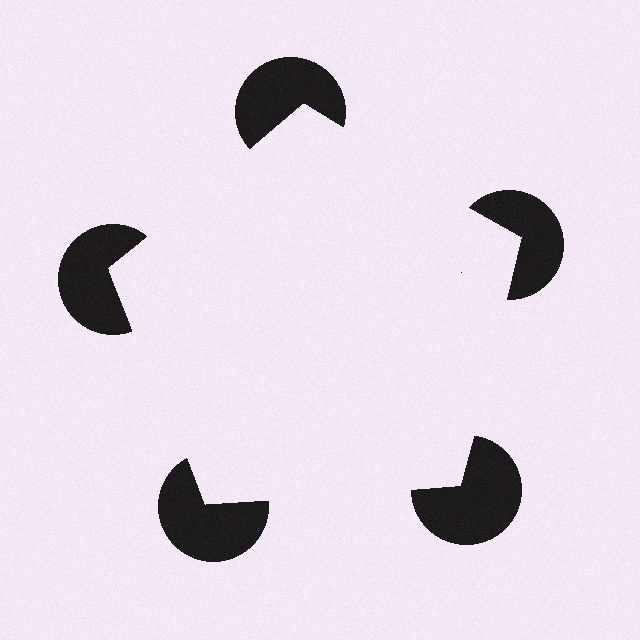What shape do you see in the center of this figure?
An illusory pentagon — its edges are inferred from the aligned wedge cuts in the pac-man discs, not physically drawn.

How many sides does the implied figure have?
5 sides.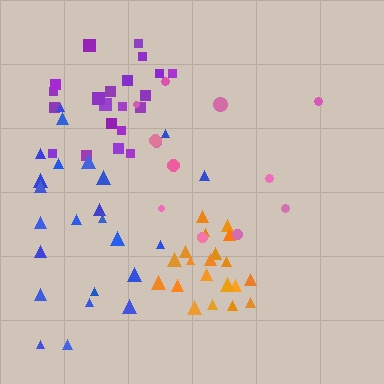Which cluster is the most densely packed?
Orange.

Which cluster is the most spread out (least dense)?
Pink.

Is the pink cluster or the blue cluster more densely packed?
Blue.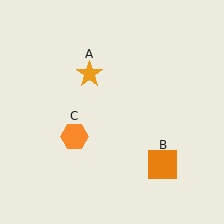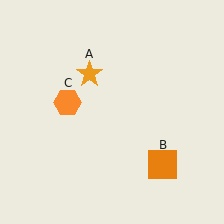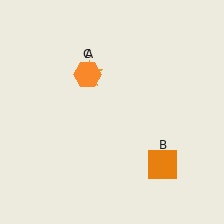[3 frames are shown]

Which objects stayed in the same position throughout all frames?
Orange star (object A) and orange square (object B) remained stationary.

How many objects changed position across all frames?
1 object changed position: orange hexagon (object C).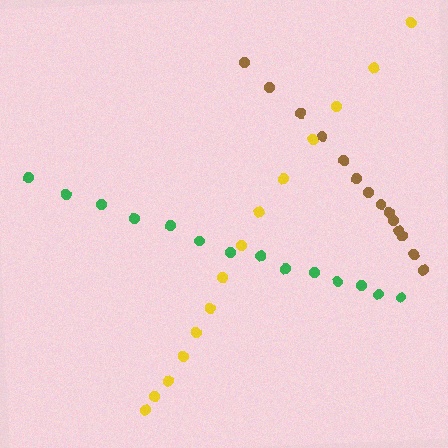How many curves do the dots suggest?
There are 3 distinct paths.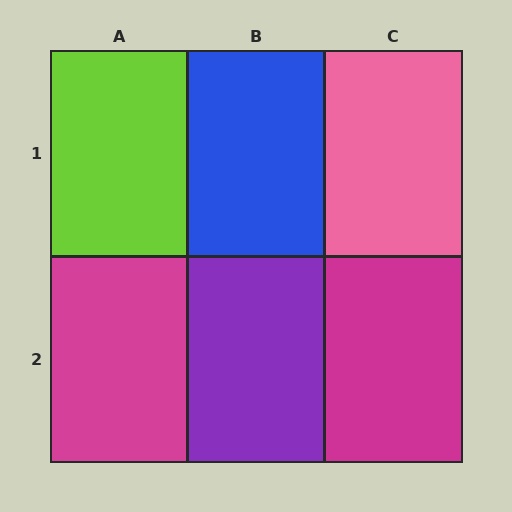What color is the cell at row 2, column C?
Magenta.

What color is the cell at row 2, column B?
Purple.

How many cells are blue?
1 cell is blue.